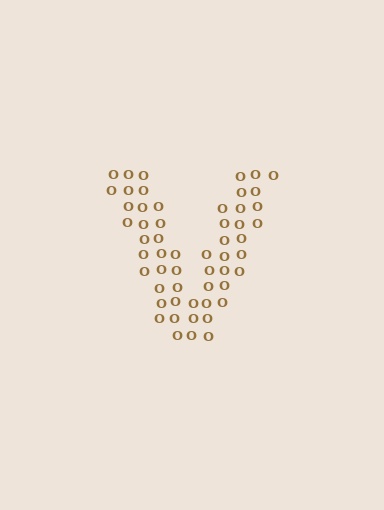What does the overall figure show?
The overall figure shows the letter V.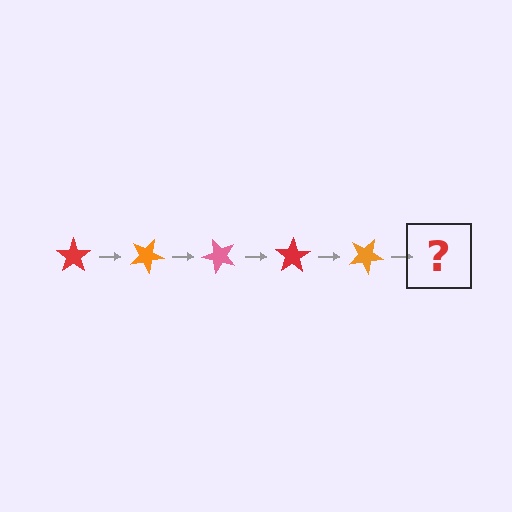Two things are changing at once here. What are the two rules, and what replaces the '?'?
The two rules are that it rotates 25 degrees each step and the color cycles through red, orange, and pink. The '?' should be a pink star, rotated 125 degrees from the start.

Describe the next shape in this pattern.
It should be a pink star, rotated 125 degrees from the start.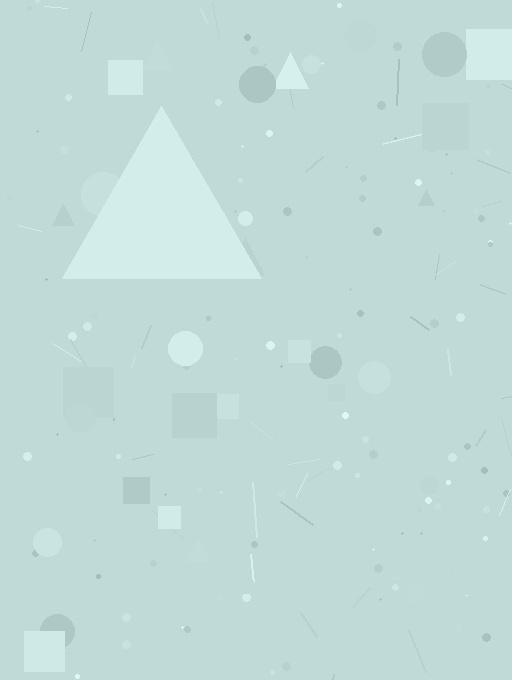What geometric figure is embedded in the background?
A triangle is embedded in the background.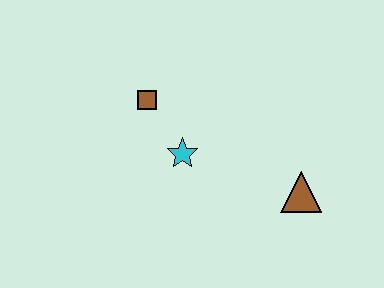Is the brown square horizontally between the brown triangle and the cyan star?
No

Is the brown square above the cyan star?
Yes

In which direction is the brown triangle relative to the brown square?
The brown triangle is to the right of the brown square.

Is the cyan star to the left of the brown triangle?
Yes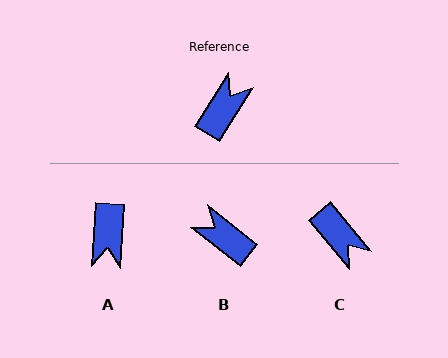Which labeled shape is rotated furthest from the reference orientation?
A, about 152 degrees away.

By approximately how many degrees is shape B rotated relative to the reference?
Approximately 83 degrees counter-clockwise.